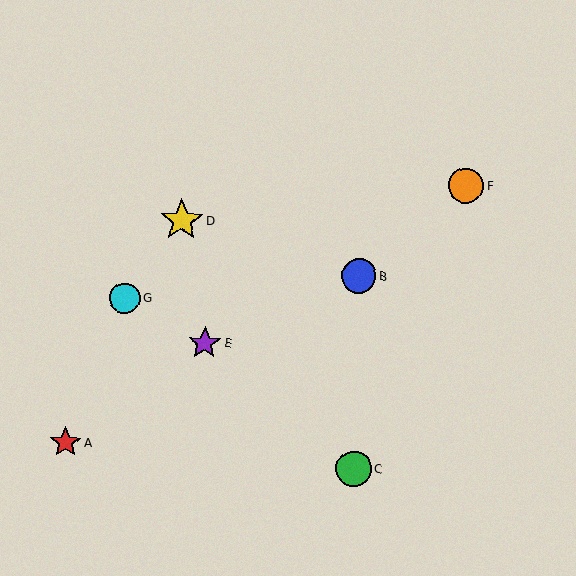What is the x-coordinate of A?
Object A is at x≈65.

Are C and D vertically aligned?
No, C is at x≈354 and D is at x≈182.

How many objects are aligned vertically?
2 objects (B, C) are aligned vertically.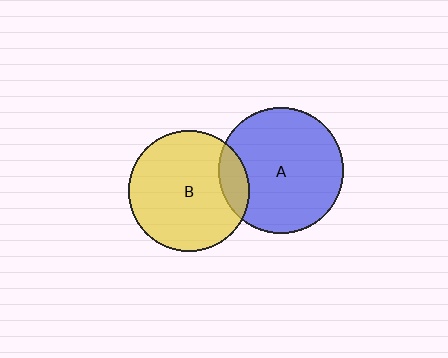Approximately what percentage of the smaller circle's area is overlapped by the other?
Approximately 15%.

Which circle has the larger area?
Circle A (blue).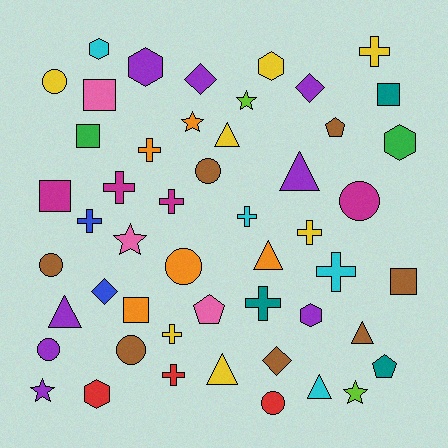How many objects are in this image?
There are 50 objects.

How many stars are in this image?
There are 5 stars.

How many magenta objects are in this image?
There are 4 magenta objects.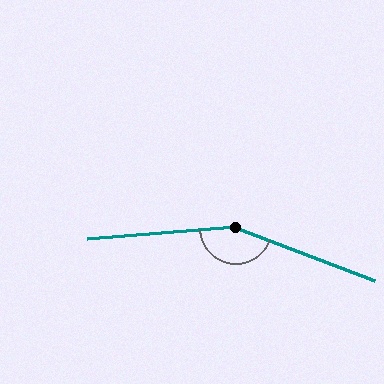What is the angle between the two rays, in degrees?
Approximately 154 degrees.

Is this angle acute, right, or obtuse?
It is obtuse.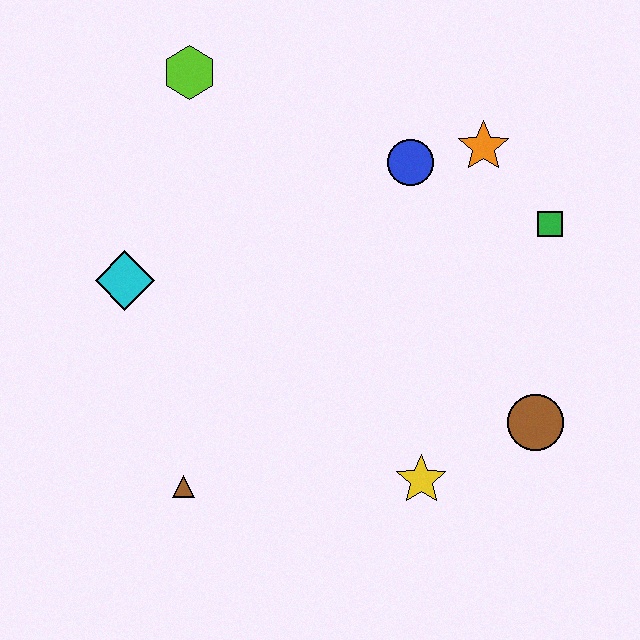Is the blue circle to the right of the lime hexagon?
Yes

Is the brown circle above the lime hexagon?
No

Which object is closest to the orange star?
The blue circle is closest to the orange star.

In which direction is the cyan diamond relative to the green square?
The cyan diamond is to the left of the green square.